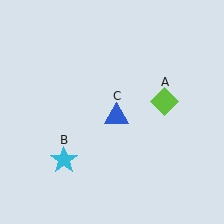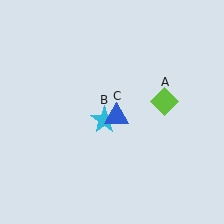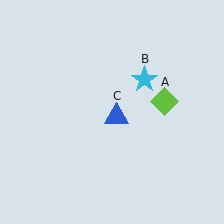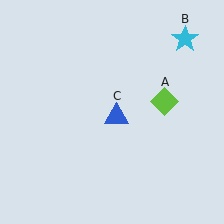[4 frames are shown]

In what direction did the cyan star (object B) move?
The cyan star (object B) moved up and to the right.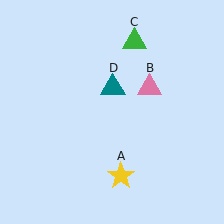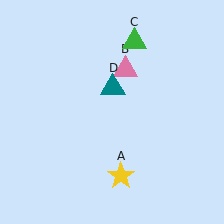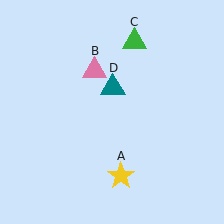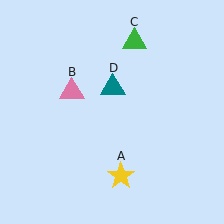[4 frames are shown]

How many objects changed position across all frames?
1 object changed position: pink triangle (object B).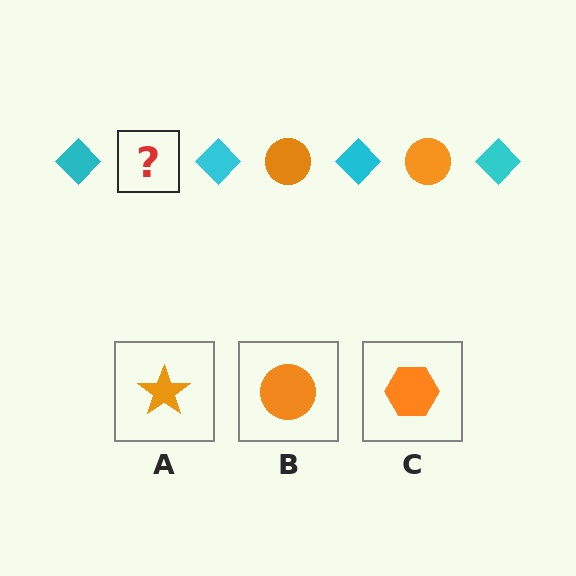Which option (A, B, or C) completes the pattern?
B.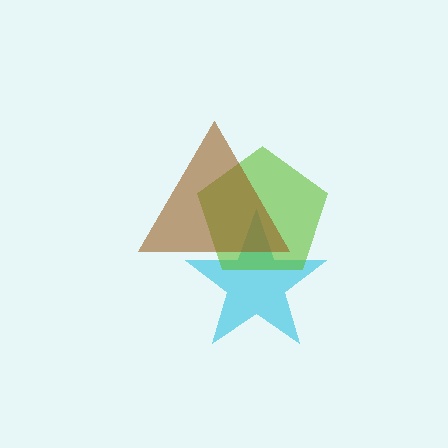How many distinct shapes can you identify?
There are 3 distinct shapes: a cyan star, a lime pentagon, a brown triangle.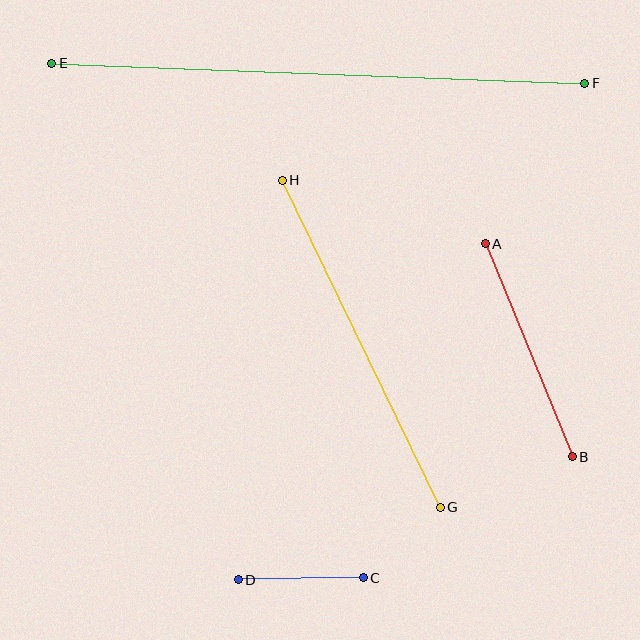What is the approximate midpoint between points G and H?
The midpoint is at approximately (361, 344) pixels.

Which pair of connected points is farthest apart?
Points E and F are farthest apart.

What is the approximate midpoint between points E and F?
The midpoint is at approximately (318, 73) pixels.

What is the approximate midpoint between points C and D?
The midpoint is at approximately (301, 579) pixels.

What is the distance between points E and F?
The distance is approximately 533 pixels.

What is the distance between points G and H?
The distance is approximately 363 pixels.